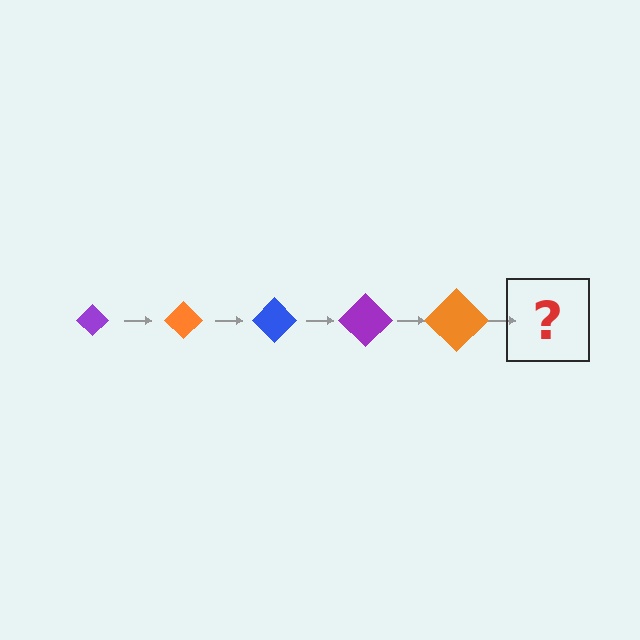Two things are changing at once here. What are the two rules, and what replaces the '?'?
The two rules are that the diamond grows larger each step and the color cycles through purple, orange, and blue. The '?' should be a blue diamond, larger than the previous one.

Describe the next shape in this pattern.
It should be a blue diamond, larger than the previous one.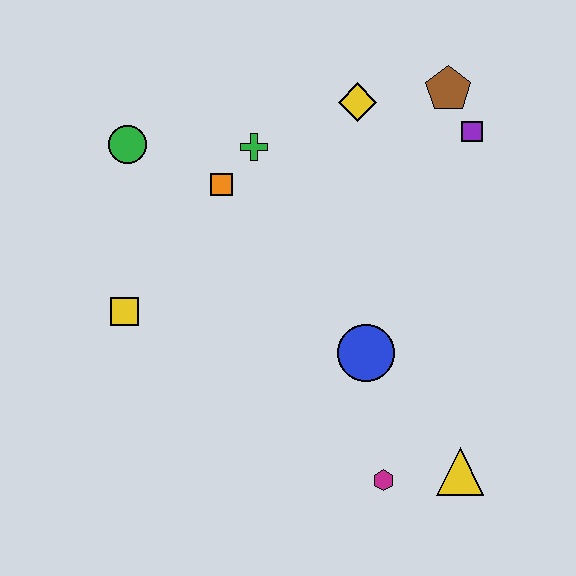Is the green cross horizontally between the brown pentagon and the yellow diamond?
No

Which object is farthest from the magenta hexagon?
The green circle is farthest from the magenta hexagon.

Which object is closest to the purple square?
The brown pentagon is closest to the purple square.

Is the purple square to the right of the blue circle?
Yes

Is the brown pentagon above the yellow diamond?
Yes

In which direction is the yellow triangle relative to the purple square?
The yellow triangle is below the purple square.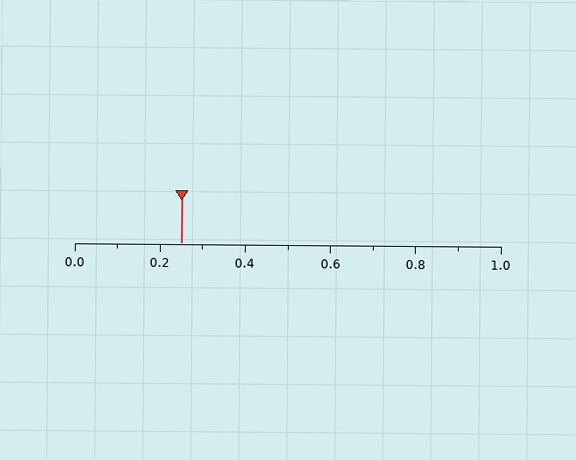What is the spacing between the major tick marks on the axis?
The major ticks are spaced 0.2 apart.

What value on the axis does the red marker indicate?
The marker indicates approximately 0.25.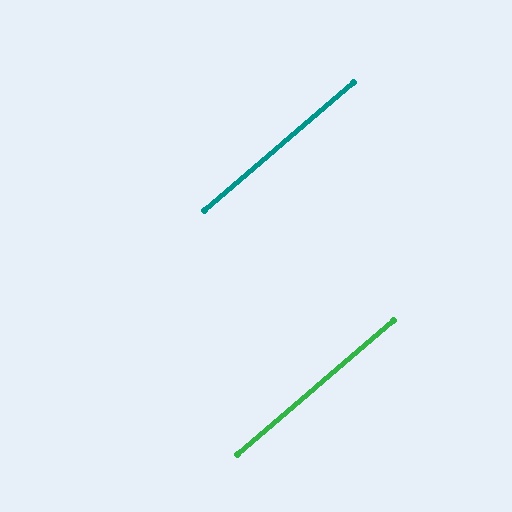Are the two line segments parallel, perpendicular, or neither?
Parallel — their directions differ by only 0.0°.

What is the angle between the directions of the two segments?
Approximately 0 degrees.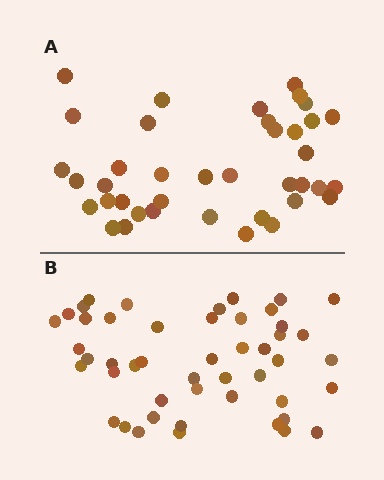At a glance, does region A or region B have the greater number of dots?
Region B (the bottom region) has more dots.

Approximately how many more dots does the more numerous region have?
Region B has roughly 8 or so more dots than region A.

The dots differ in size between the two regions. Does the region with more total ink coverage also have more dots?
No. Region A has more total ink coverage because its dots are larger, but region B actually contains more individual dots. Total area can be misleading — the number of items is what matters here.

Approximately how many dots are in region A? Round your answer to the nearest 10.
About 40 dots. (The exact count is 39, which rounds to 40.)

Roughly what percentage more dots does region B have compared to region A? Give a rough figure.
About 25% more.